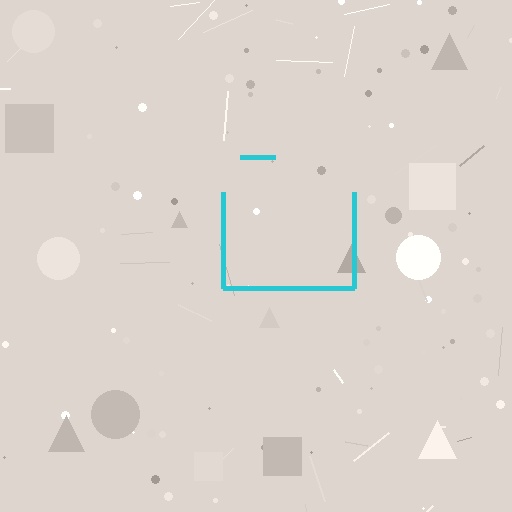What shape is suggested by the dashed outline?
The dashed outline suggests a square.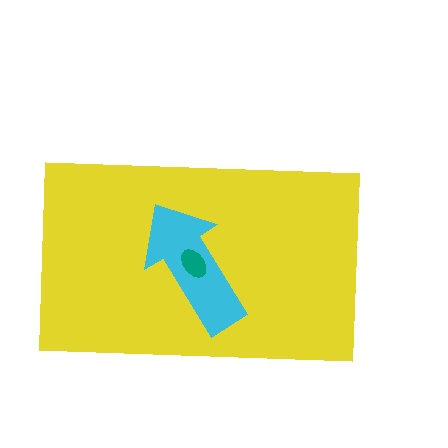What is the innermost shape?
The teal ellipse.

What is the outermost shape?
The yellow rectangle.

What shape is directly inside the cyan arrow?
The teal ellipse.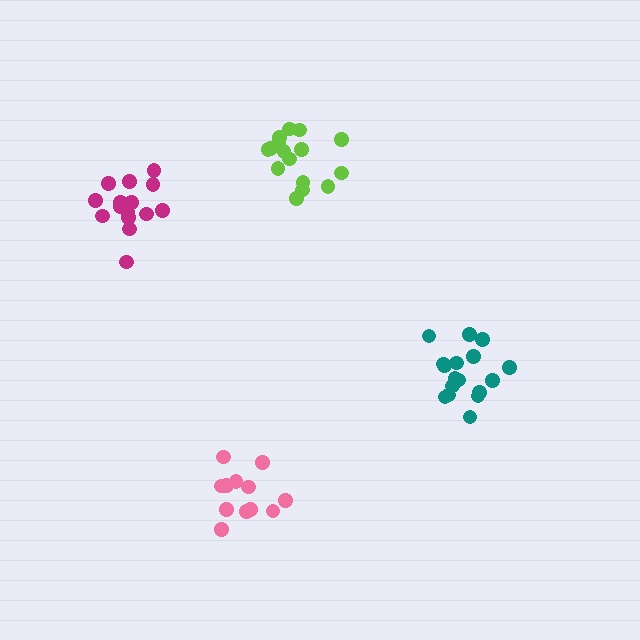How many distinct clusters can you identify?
There are 4 distinct clusters.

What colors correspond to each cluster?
The clusters are colored: pink, magenta, lime, teal.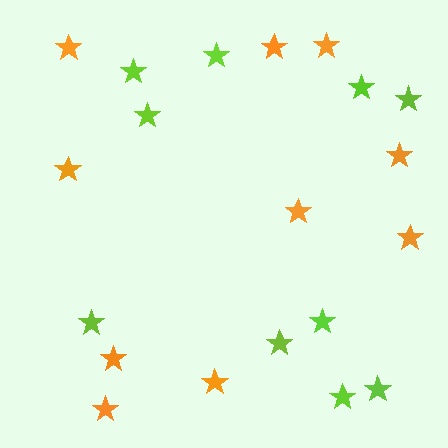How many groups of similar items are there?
There are 2 groups: one group of lime stars (10) and one group of orange stars (10).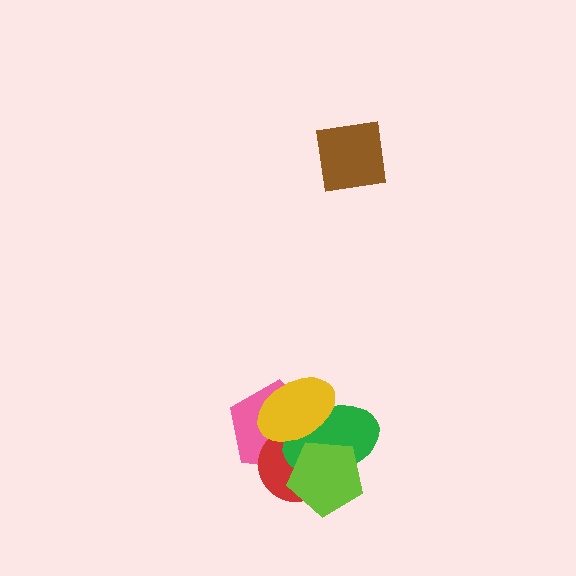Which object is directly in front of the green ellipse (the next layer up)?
The yellow ellipse is directly in front of the green ellipse.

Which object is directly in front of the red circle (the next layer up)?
The green ellipse is directly in front of the red circle.